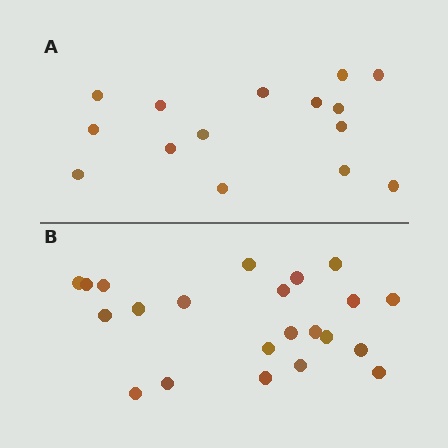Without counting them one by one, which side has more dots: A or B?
Region B (the bottom region) has more dots.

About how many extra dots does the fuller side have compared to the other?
Region B has roughly 8 or so more dots than region A.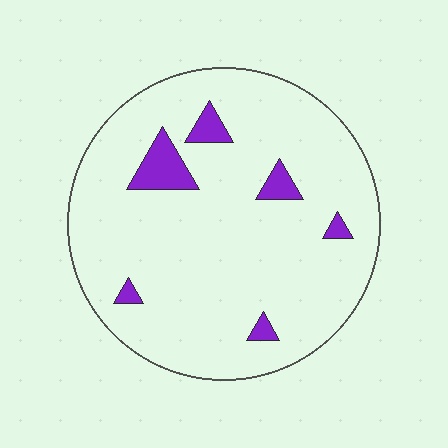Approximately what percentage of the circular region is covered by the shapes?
Approximately 10%.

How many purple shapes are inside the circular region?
6.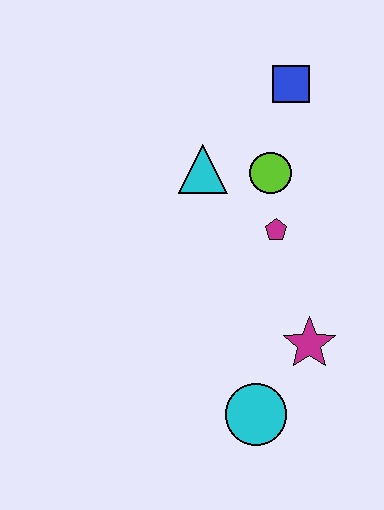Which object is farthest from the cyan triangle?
The cyan circle is farthest from the cyan triangle.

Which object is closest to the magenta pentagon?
The lime circle is closest to the magenta pentagon.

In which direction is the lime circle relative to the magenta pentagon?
The lime circle is above the magenta pentagon.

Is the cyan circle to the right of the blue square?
No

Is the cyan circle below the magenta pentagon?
Yes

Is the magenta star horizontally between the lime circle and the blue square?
No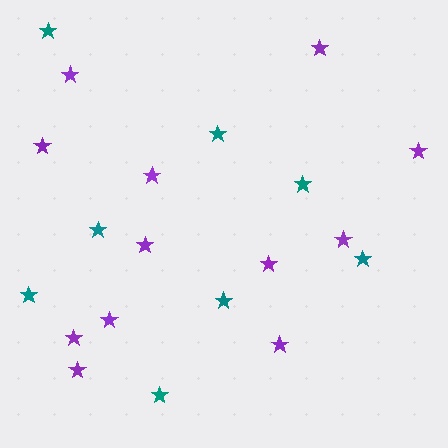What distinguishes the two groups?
There are 2 groups: one group of teal stars (8) and one group of purple stars (12).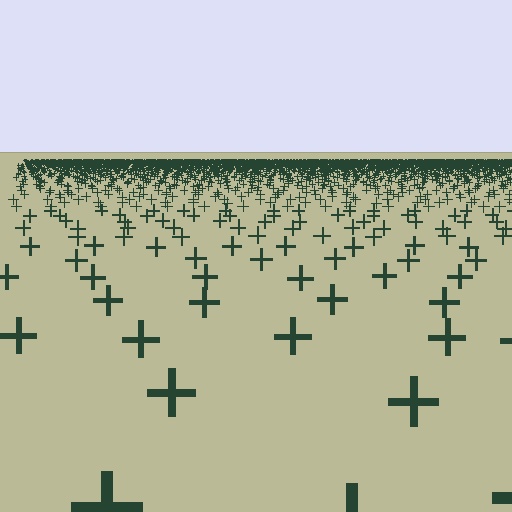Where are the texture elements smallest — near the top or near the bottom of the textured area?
Near the top.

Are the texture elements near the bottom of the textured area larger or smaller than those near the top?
Larger. Near the bottom, elements are closer to the viewer and appear at a bigger on-screen size.